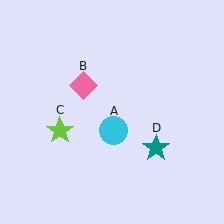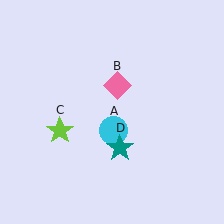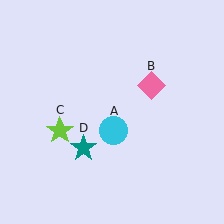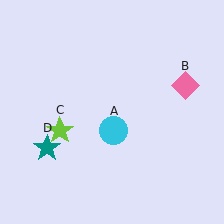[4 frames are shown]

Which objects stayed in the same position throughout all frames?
Cyan circle (object A) and lime star (object C) remained stationary.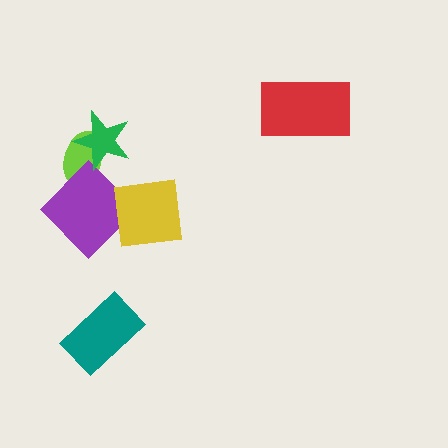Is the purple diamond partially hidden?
Yes, it is partially covered by another shape.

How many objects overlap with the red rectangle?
0 objects overlap with the red rectangle.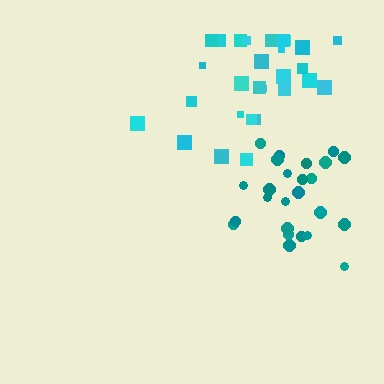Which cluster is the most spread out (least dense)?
Cyan.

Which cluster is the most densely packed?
Teal.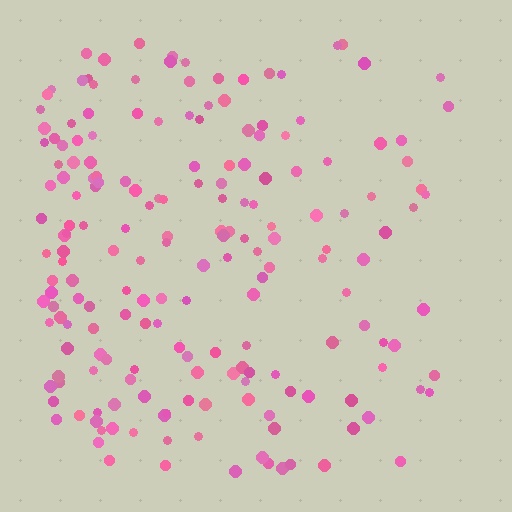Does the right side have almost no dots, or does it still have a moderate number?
Still a moderate number, just noticeably fewer than the left.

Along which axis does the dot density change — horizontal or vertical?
Horizontal.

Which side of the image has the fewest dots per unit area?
The right.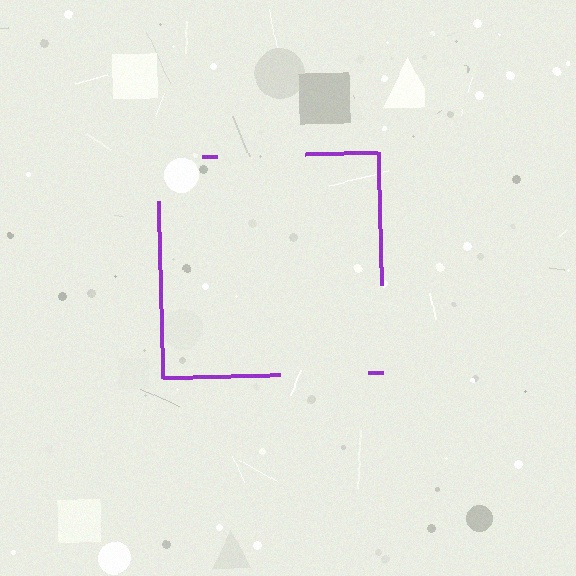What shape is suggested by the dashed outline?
The dashed outline suggests a square.